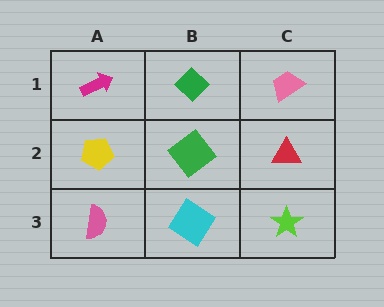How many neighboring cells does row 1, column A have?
2.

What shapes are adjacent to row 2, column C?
A pink trapezoid (row 1, column C), a lime star (row 3, column C), a green diamond (row 2, column B).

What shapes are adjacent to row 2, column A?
A magenta arrow (row 1, column A), a pink semicircle (row 3, column A), a green diamond (row 2, column B).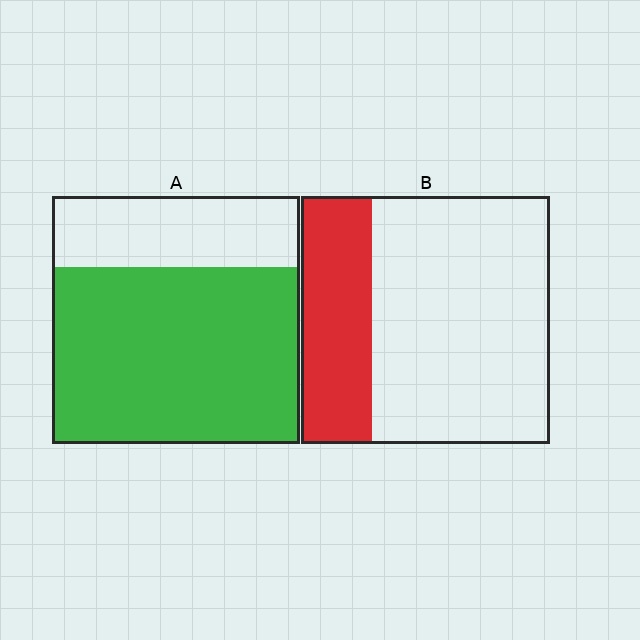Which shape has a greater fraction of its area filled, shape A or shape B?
Shape A.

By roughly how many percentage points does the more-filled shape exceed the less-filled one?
By roughly 45 percentage points (A over B).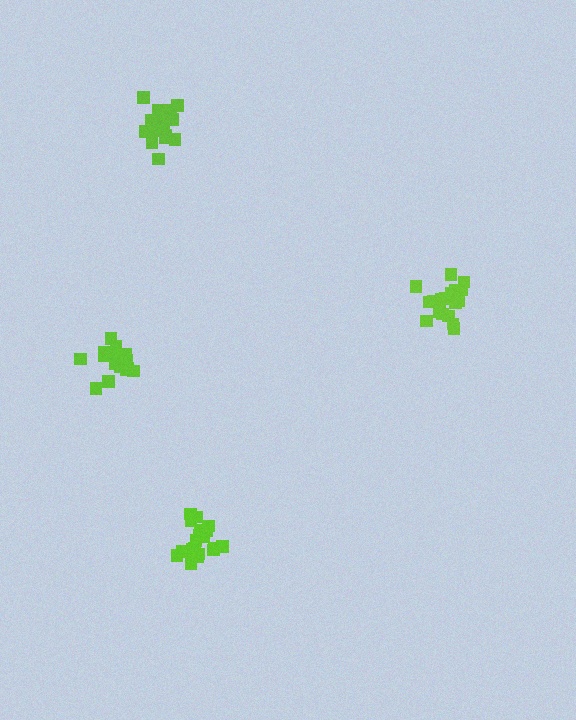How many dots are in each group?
Group 1: 17 dots, Group 2: 20 dots, Group 3: 18 dots, Group 4: 21 dots (76 total).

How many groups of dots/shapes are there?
There are 4 groups.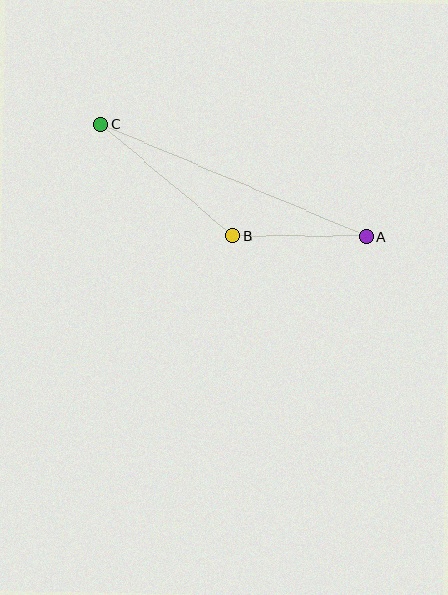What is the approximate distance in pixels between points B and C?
The distance between B and C is approximately 173 pixels.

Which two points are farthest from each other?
Points A and C are farthest from each other.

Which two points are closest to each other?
Points A and B are closest to each other.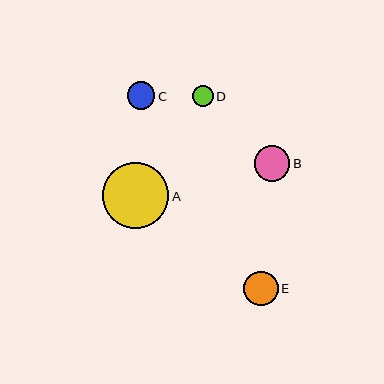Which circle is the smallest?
Circle D is the smallest with a size of approximately 21 pixels.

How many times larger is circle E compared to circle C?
Circle E is approximately 1.2 times the size of circle C.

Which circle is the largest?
Circle A is the largest with a size of approximately 66 pixels.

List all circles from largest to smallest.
From largest to smallest: A, B, E, C, D.